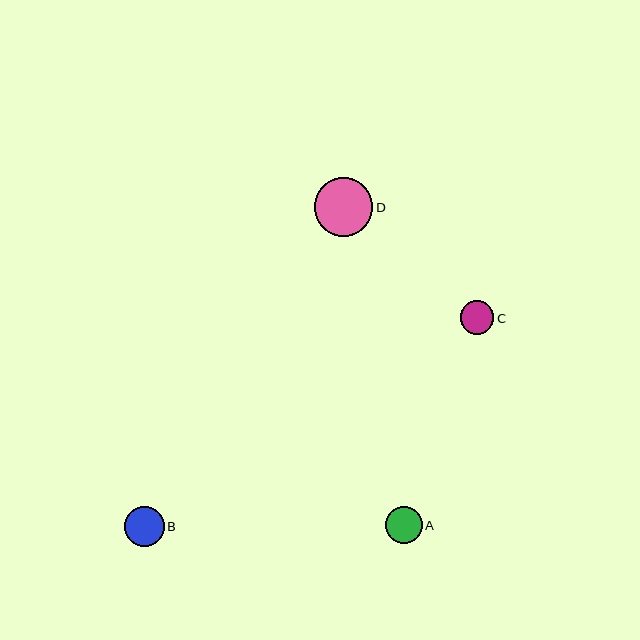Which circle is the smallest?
Circle C is the smallest with a size of approximately 34 pixels.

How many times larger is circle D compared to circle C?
Circle D is approximately 1.7 times the size of circle C.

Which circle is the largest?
Circle D is the largest with a size of approximately 58 pixels.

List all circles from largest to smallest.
From largest to smallest: D, B, A, C.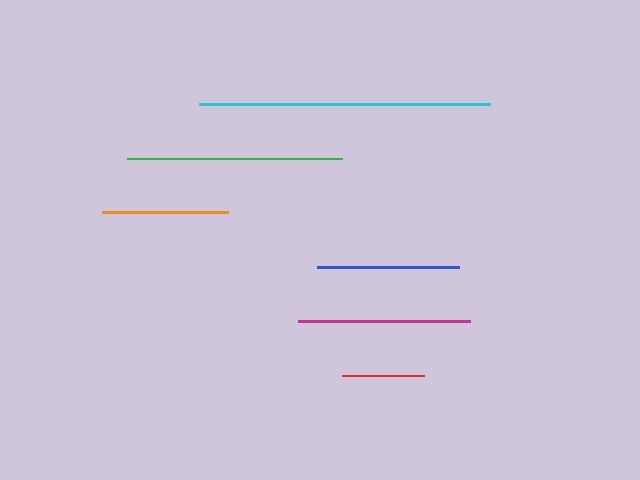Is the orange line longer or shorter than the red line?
The orange line is longer than the red line.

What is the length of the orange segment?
The orange segment is approximately 126 pixels long.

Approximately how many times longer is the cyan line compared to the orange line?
The cyan line is approximately 2.3 times the length of the orange line.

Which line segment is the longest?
The cyan line is the longest at approximately 291 pixels.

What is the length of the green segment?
The green segment is approximately 215 pixels long.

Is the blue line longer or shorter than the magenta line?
The magenta line is longer than the blue line.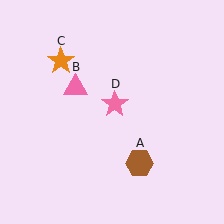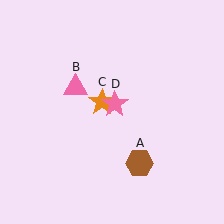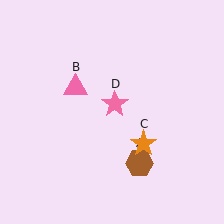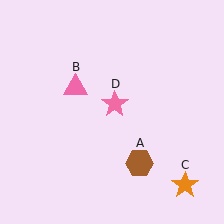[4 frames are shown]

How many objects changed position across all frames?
1 object changed position: orange star (object C).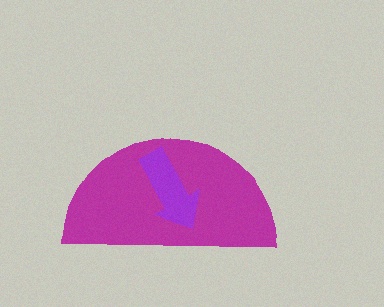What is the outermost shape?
The magenta semicircle.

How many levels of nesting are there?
2.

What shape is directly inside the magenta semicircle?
The purple arrow.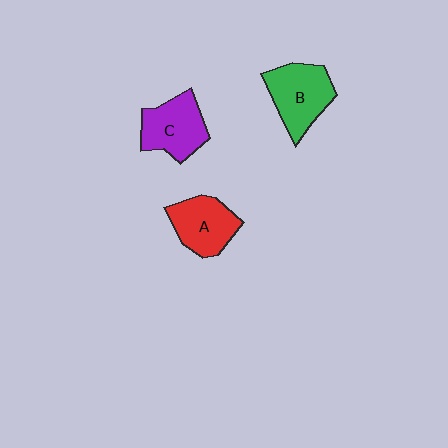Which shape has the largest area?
Shape B (green).